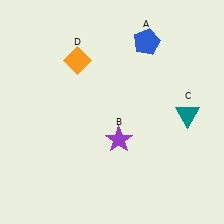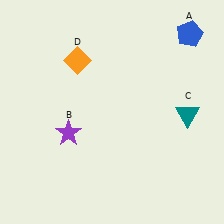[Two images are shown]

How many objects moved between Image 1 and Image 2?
2 objects moved between the two images.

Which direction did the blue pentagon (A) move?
The blue pentagon (A) moved right.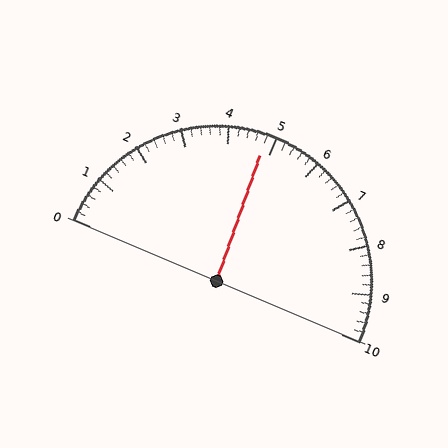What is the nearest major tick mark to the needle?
The nearest major tick mark is 5.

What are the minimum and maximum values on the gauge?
The gauge ranges from 0 to 10.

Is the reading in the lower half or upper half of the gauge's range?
The reading is in the lower half of the range (0 to 10).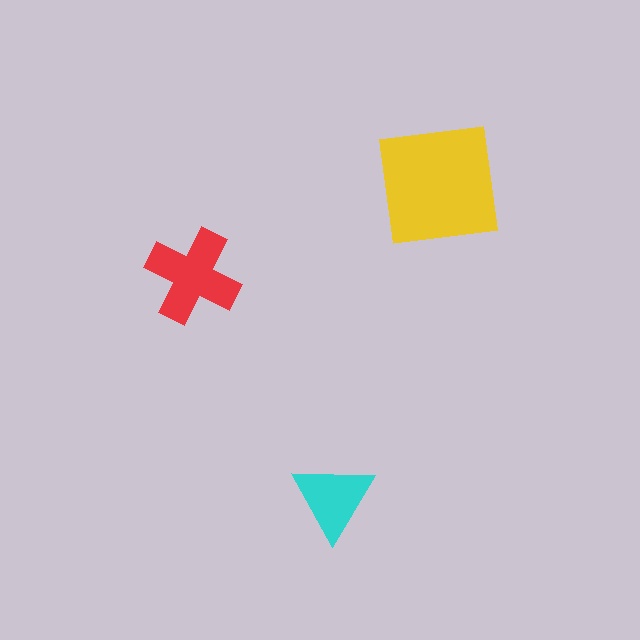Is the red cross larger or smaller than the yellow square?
Smaller.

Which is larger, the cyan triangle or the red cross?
The red cross.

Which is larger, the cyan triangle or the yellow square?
The yellow square.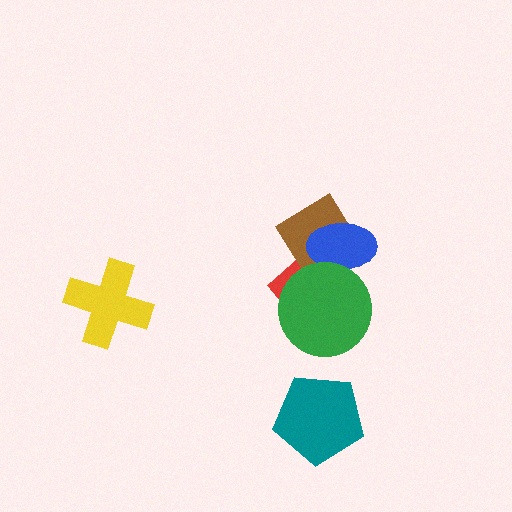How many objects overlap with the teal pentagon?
0 objects overlap with the teal pentagon.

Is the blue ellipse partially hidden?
Yes, it is partially covered by another shape.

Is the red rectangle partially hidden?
Yes, it is partially covered by another shape.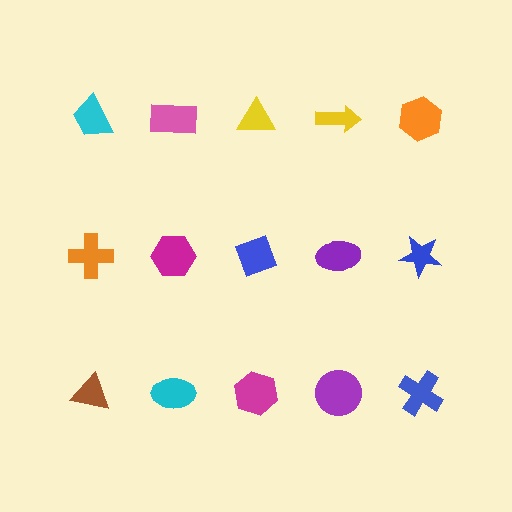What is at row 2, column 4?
A purple ellipse.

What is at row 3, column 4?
A purple circle.